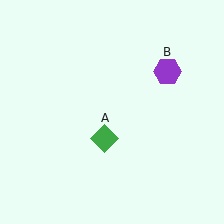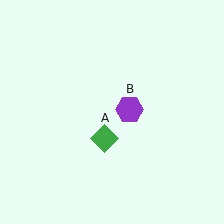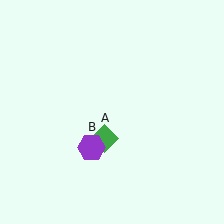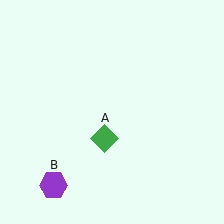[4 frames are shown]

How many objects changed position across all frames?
1 object changed position: purple hexagon (object B).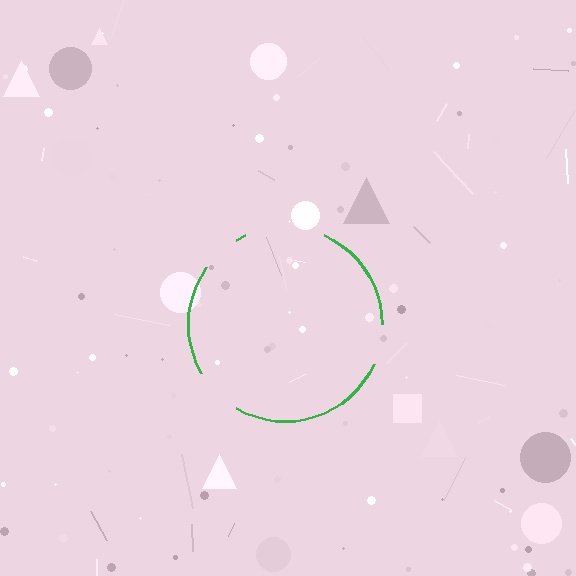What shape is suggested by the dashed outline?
The dashed outline suggests a circle.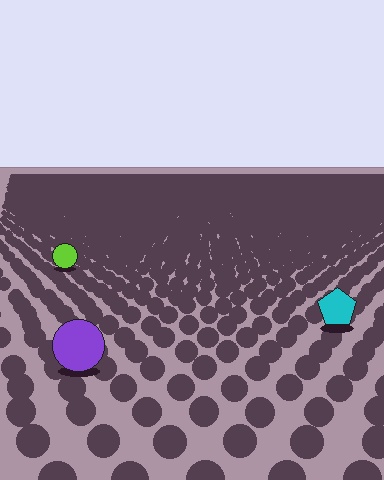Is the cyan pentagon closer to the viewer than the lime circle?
Yes. The cyan pentagon is closer — you can tell from the texture gradient: the ground texture is coarser near it.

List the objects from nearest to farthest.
From nearest to farthest: the purple circle, the cyan pentagon, the lime circle.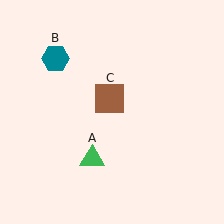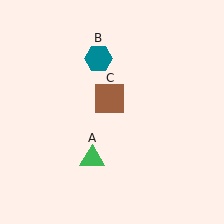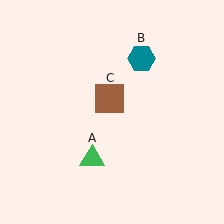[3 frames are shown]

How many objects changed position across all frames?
1 object changed position: teal hexagon (object B).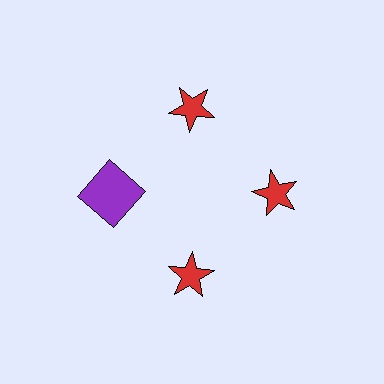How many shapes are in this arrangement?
There are 4 shapes arranged in a ring pattern.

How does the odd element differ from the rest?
It differs in both color (purple instead of red) and shape (square instead of star).